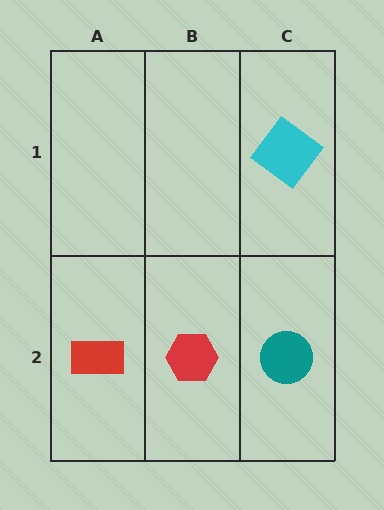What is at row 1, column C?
A cyan diamond.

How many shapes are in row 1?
1 shape.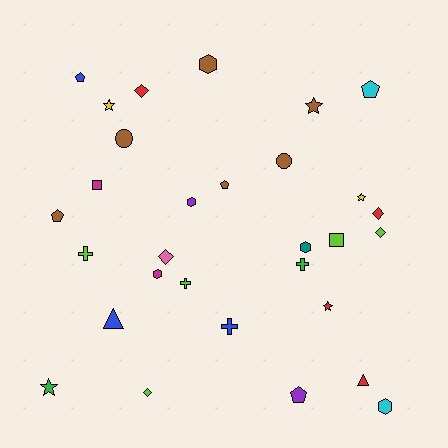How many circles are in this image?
There are 2 circles.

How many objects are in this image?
There are 30 objects.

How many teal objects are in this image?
There is 1 teal object.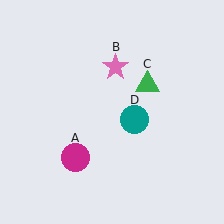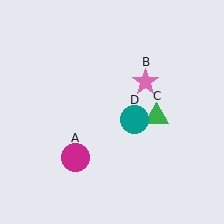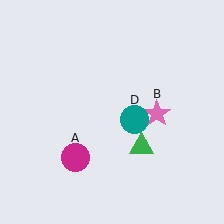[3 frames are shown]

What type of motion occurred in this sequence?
The pink star (object B), green triangle (object C) rotated clockwise around the center of the scene.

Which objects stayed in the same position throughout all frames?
Magenta circle (object A) and teal circle (object D) remained stationary.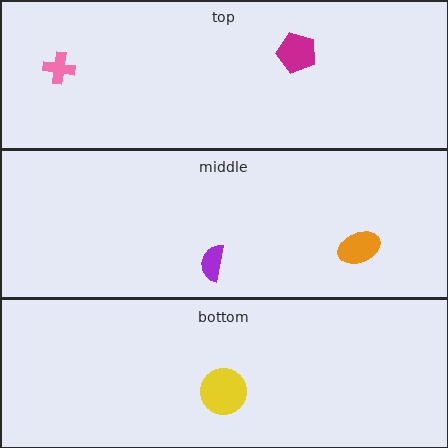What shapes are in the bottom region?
The yellow circle.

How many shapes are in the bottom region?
1.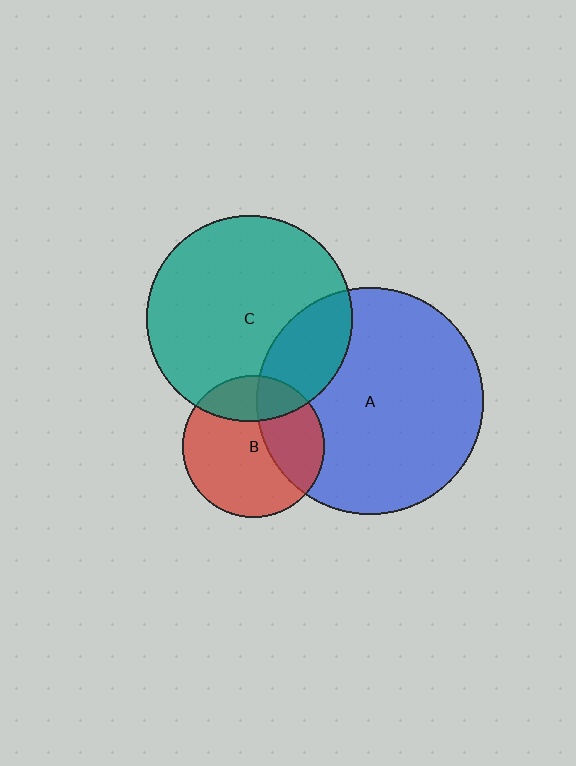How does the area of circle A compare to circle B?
Approximately 2.6 times.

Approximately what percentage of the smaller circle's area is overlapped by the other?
Approximately 25%.